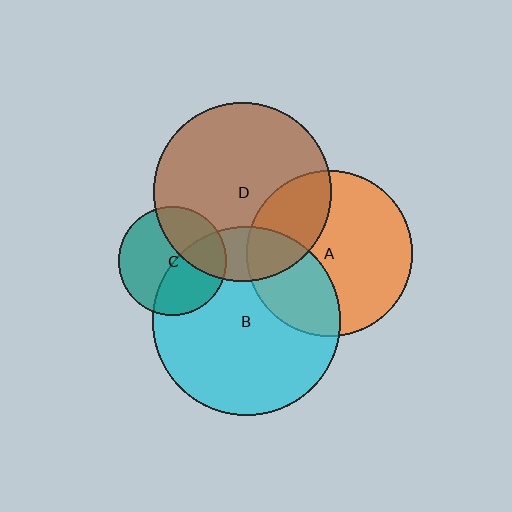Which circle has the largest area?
Circle B (cyan).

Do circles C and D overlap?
Yes.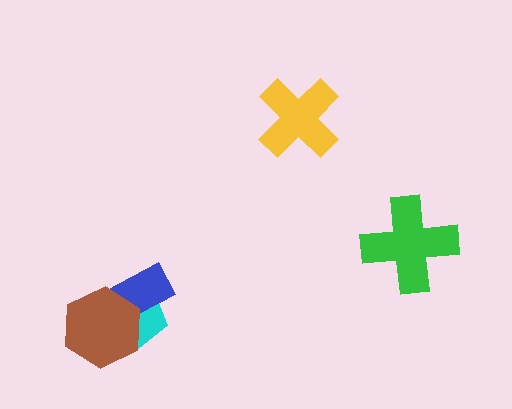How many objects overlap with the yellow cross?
0 objects overlap with the yellow cross.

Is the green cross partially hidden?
No, no other shape covers it.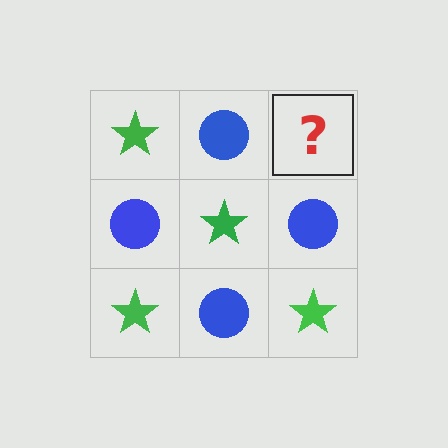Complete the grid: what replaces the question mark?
The question mark should be replaced with a green star.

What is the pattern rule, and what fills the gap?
The rule is that it alternates green star and blue circle in a checkerboard pattern. The gap should be filled with a green star.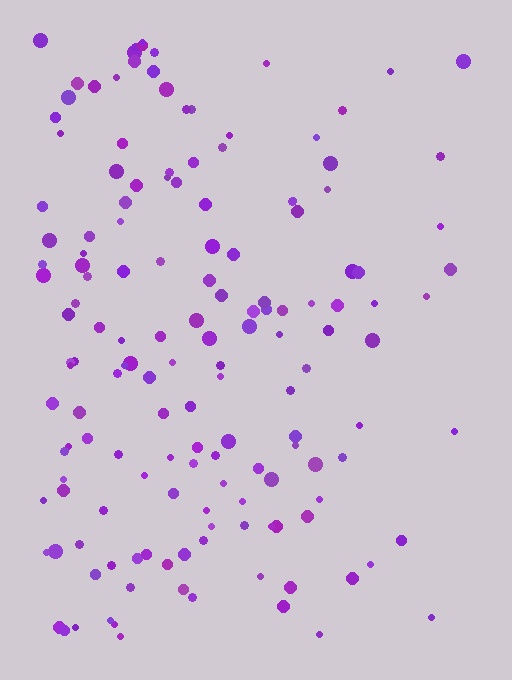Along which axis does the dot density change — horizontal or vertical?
Horizontal.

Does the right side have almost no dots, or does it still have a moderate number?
Still a moderate number, just noticeably fewer than the left.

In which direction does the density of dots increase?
From right to left, with the left side densest.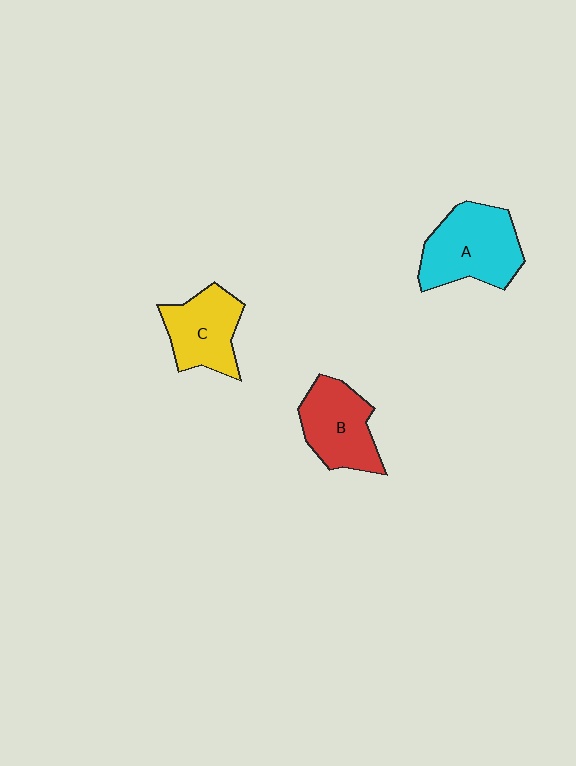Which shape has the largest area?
Shape A (cyan).